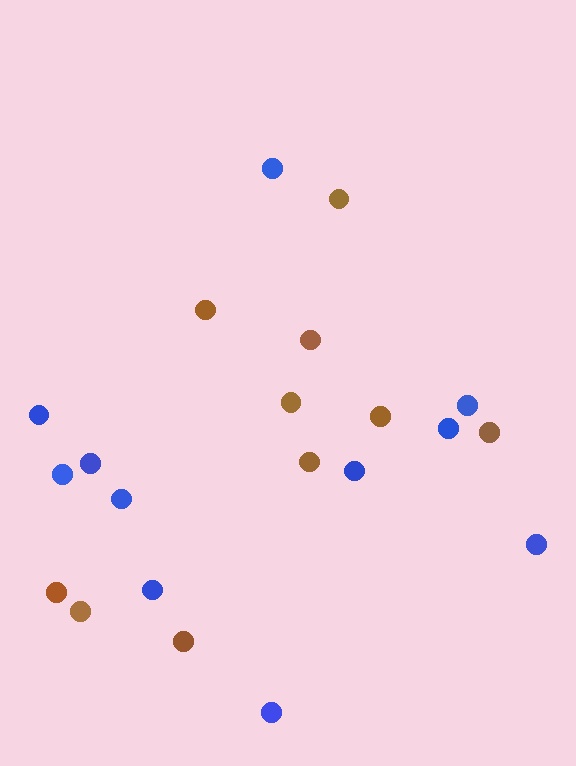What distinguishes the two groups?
There are 2 groups: one group of blue circles (11) and one group of brown circles (10).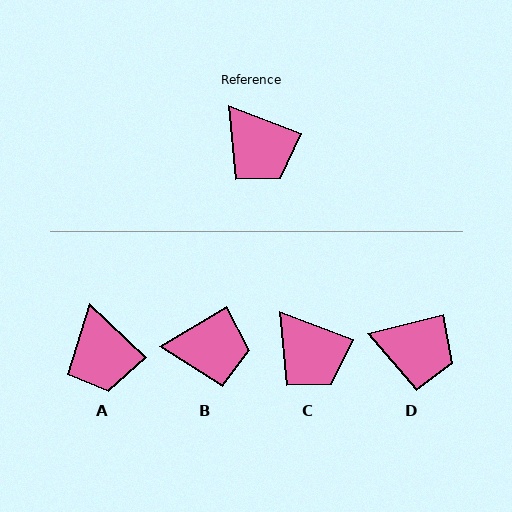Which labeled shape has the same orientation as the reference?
C.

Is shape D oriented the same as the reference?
No, it is off by about 35 degrees.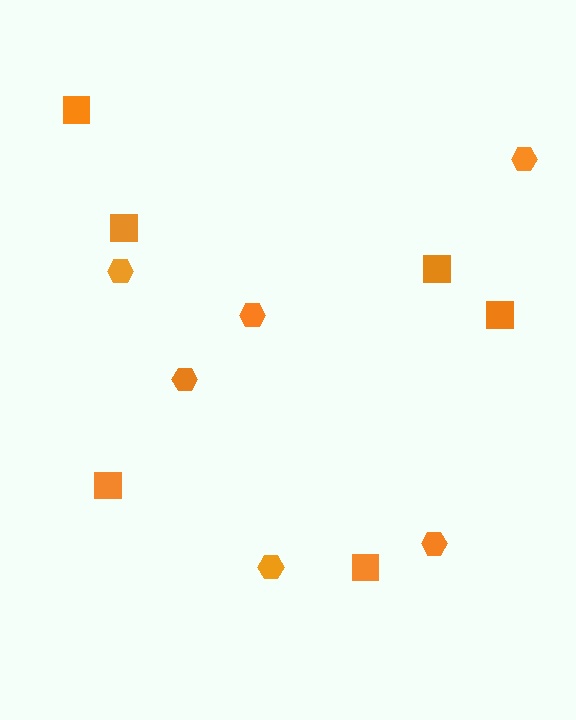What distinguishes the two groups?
There are 2 groups: one group of hexagons (6) and one group of squares (6).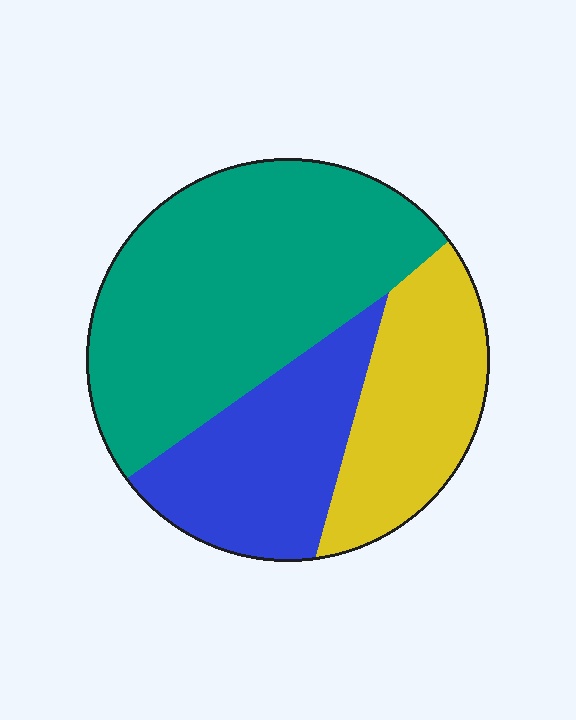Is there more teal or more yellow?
Teal.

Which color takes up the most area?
Teal, at roughly 50%.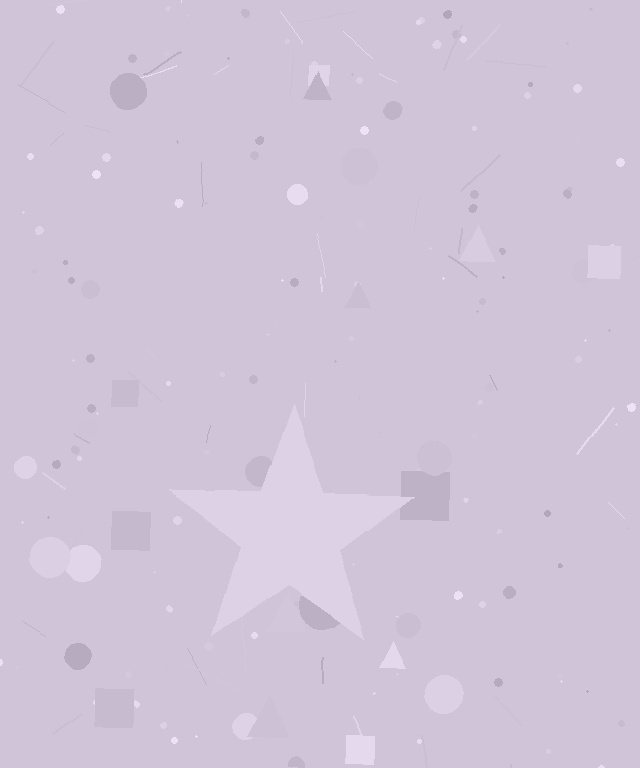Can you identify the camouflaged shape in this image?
The camouflaged shape is a star.